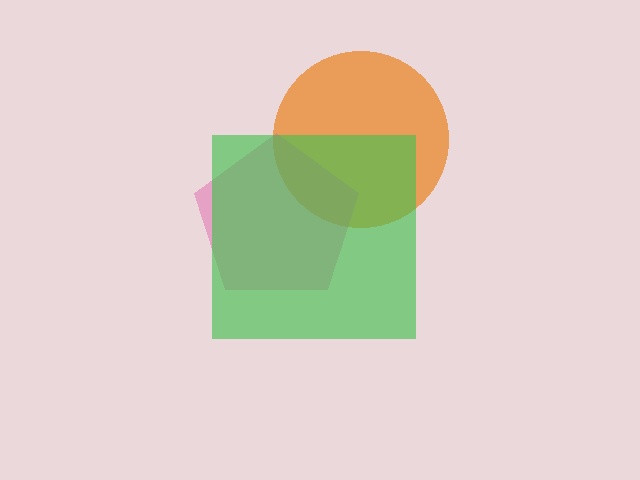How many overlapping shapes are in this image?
There are 3 overlapping shapes in the image.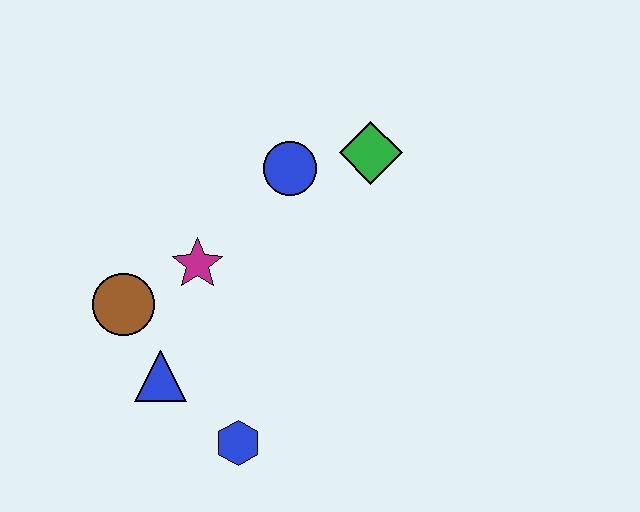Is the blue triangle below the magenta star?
Yes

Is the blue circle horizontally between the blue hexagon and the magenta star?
No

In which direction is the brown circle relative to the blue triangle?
The brown circle is above the blue triangle.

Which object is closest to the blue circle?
The green diamond is closest to the blue circle.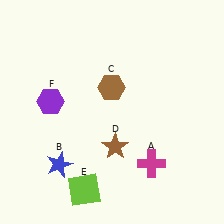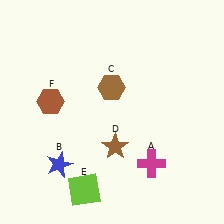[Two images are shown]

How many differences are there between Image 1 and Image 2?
There is 1 difference between the two images.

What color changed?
The hexagon (F) changed from purple in Image 1 to brown in Image 2.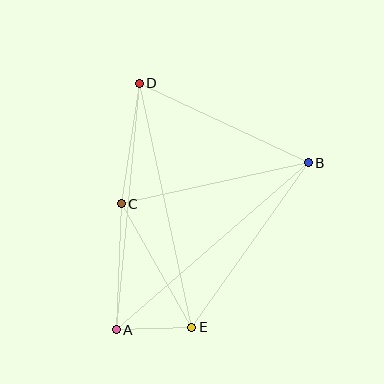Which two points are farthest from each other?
Points A and B are farthest from each other.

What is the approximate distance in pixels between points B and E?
The distance between B and E is approximately 201 pixels.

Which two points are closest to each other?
Points A and E are closest to each other.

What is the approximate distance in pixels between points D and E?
The distance between D and E is approximately 250 pixels.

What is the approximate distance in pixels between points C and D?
The distance between C and D is approximately 122 pixels.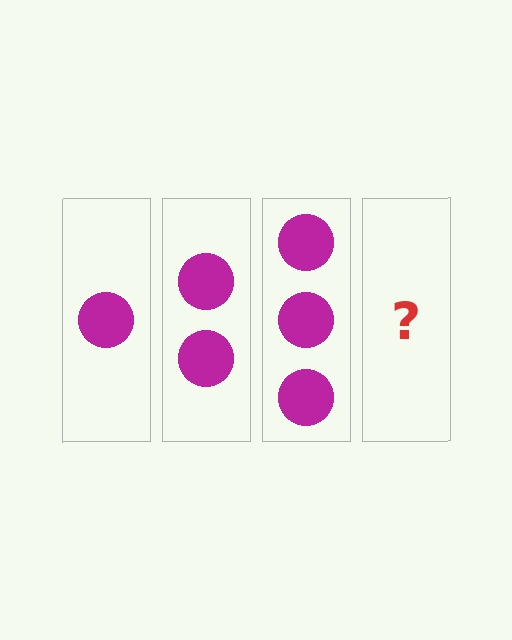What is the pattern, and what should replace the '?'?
The pattern is that each step adds one more circle. The '?' should be 4 circles.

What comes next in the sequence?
The next element should be 4 circles.